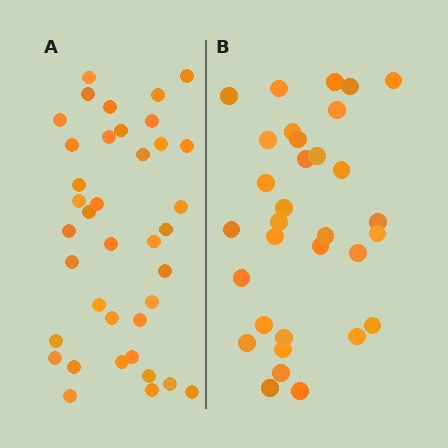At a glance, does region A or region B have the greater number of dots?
Region A (the left region) has more dots.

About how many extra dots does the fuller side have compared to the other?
Region A has about 6 more dots than region B.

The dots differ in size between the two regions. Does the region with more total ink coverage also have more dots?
No. Region B has more total ink coverage because its dots are larger, but region A actually contains more individual dots. Total area can be misleading — the number of items is what matters here.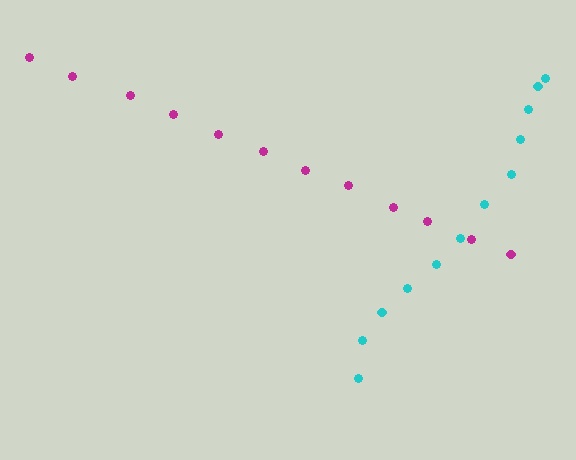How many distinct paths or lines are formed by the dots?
There are 2 distinct paths.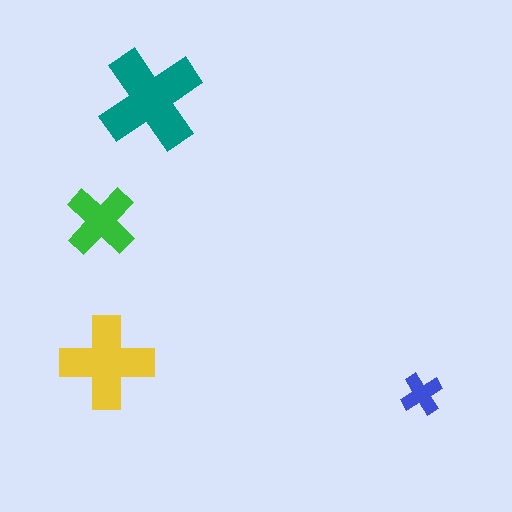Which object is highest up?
The teal cross is topmost.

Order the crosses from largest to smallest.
the teal one, the yellow one, the green one, the blue one.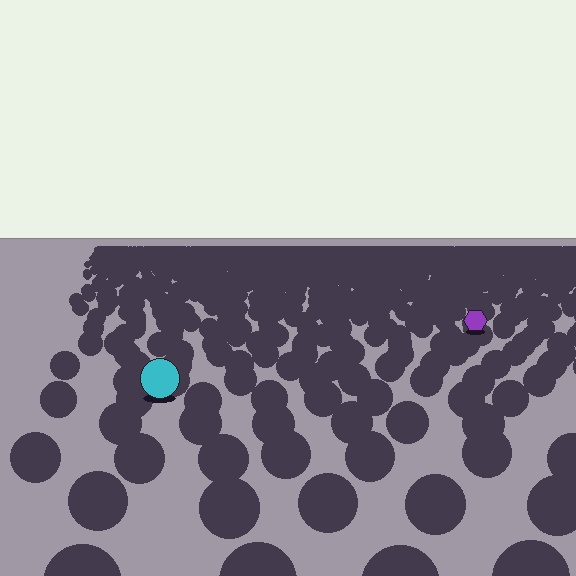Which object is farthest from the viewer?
The purple hexagon is farthest from the viewer. It appears smaller and the ground texture around it is denser.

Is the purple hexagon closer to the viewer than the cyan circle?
No. The cyan circle is closer — you can tell from the texture gradient: the ground texture is coarser near it.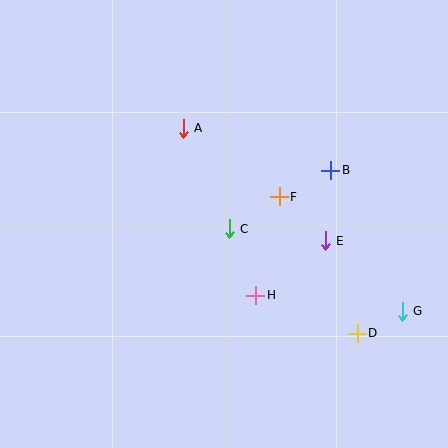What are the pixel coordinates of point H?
Point H is at (256, 295).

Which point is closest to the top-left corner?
Point A is closest to the top-left corner.